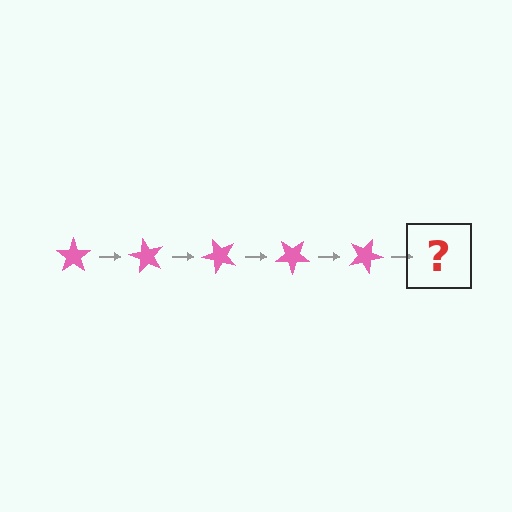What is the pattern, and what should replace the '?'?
The pattern is that the star rotates 60 degrees each step. The '?' should be a pink star rotated 300 degrees.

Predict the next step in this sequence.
The next step is a pink star rotated 300 degrees.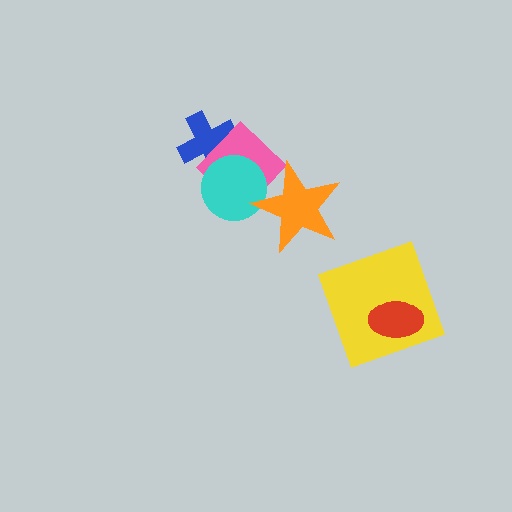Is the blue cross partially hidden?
Yes, it is partially covered by another shape.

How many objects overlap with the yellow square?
1 object overlaps with the yellow square.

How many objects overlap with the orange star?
2 objects overlap with the orange star.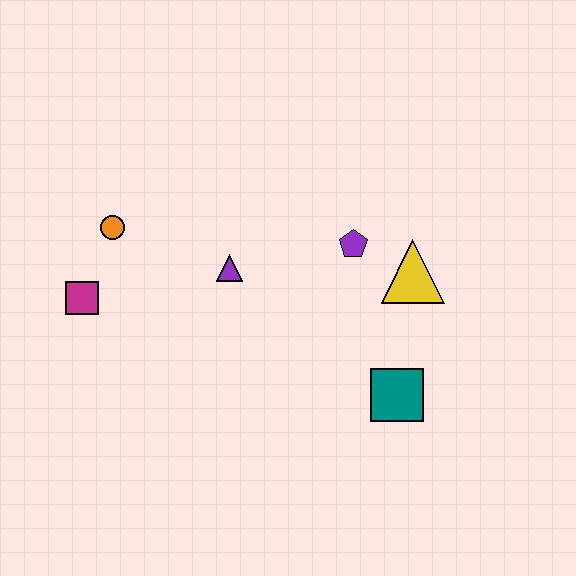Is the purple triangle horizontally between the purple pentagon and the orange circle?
Yes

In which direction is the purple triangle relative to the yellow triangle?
The purple triangle is to the left of the yellow triangle.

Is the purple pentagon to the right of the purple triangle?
Yes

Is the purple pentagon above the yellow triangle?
Yes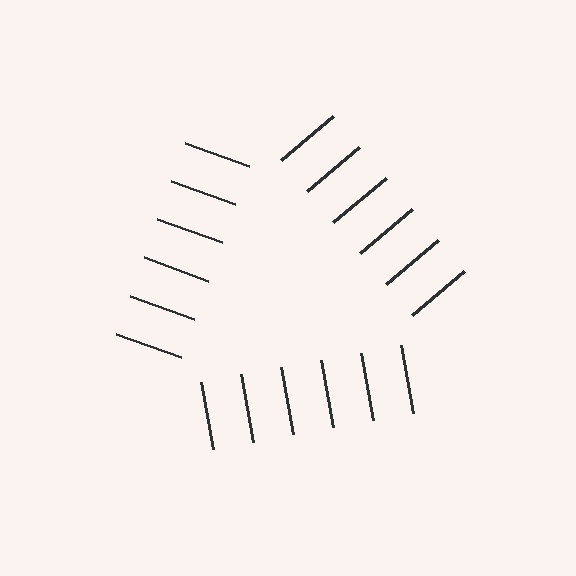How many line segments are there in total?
18 — 6 along each of the 3 edges.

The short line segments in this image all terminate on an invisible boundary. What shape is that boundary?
An illusory triangle — the line segments terminate on its edges but no continuous stroke is drawn.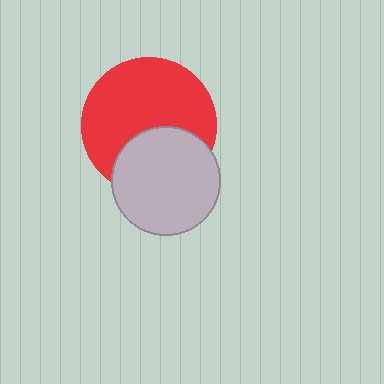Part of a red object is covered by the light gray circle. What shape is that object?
It is a circle.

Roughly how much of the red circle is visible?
Most of it is visible (roughly 66%).